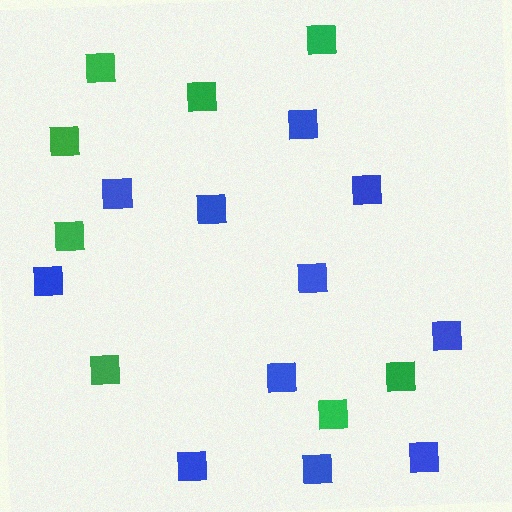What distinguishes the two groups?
There are 2 groups: one group of blue squares (11) and one group of green squares (8).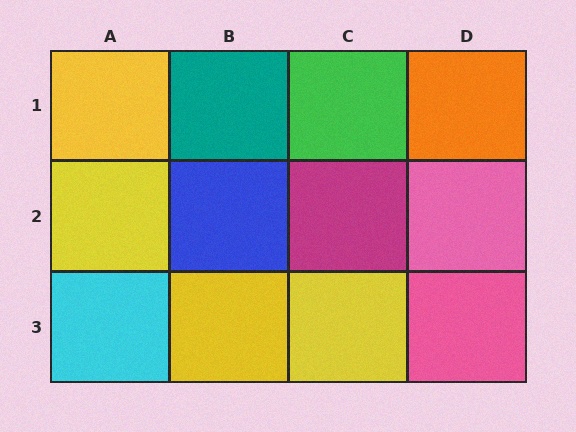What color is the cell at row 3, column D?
Pink.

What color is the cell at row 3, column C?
Yellow.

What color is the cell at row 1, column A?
Yellow.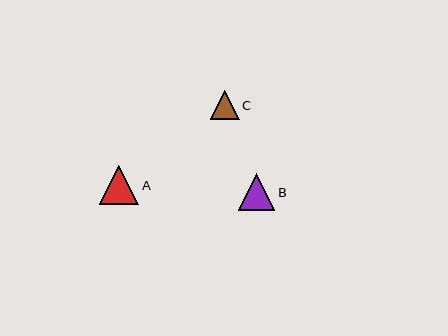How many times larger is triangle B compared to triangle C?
Triangle B is approximately 1.3 times the size of triangle C.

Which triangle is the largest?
Triangle A is the largest with a size of approximately 40 pixels.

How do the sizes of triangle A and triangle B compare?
Triangle A and triangle B are approximately the same size.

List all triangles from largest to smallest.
From largest to smallest: A, B, C.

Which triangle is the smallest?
Triangle C is the smallest with a size of approximately 29 pixels.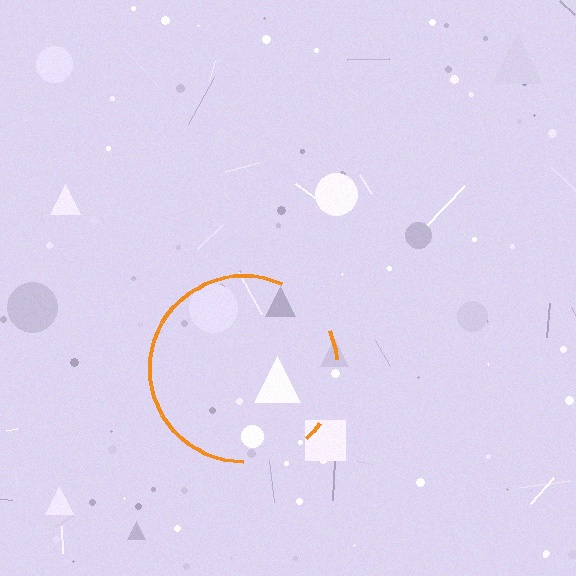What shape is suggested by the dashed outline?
The dashed outline suggests a circle.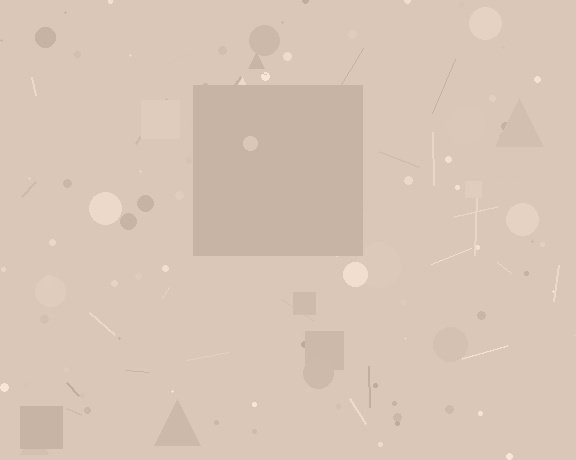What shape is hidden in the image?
A square is hidden in the image.